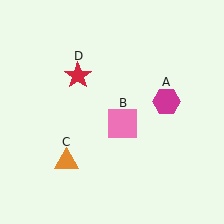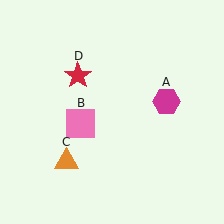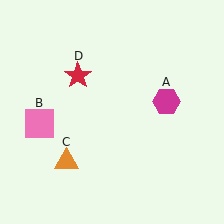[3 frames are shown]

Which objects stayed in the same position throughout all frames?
Magenta hexagon (object A) and orange triangle (object C) and red star (object D) remained stationary.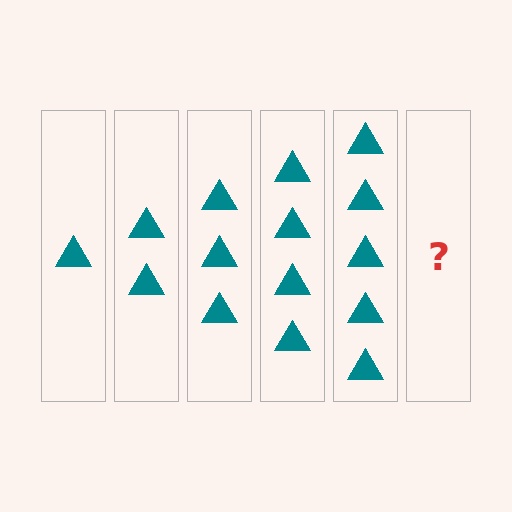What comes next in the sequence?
The next element should be 6 triangles.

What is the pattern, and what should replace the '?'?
The pattern is that each step adds one more triangle. The '?' should be 6 triangles.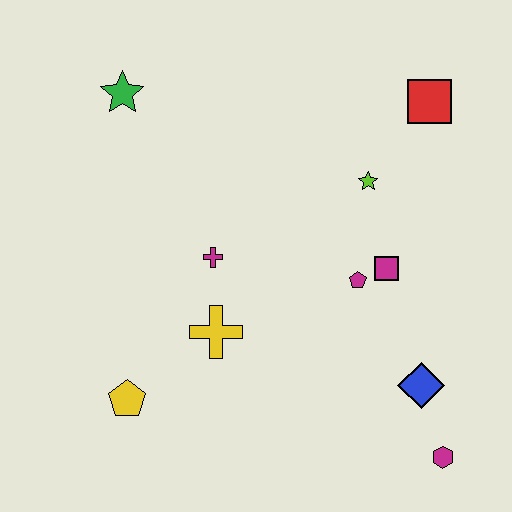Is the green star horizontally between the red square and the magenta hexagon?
No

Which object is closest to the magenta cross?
The yellow cross is closest to the magenta cross.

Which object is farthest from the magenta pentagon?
The green star is farthest from the magenta pentagon.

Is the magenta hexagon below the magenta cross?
Yes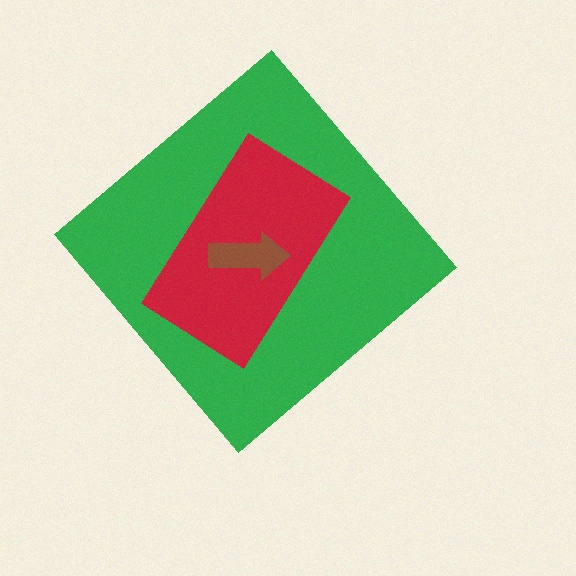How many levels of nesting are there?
3.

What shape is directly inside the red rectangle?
The brown arrow.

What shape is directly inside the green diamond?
The red rectangle.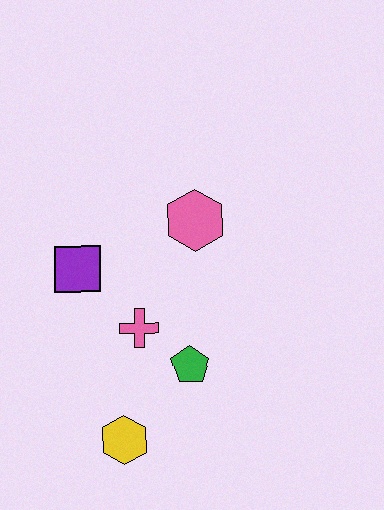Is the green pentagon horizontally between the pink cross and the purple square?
No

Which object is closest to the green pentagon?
The pink cross is closest to the green pentagon.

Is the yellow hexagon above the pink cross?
No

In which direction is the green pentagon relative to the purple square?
The green pentagon is to the right of the purple square.